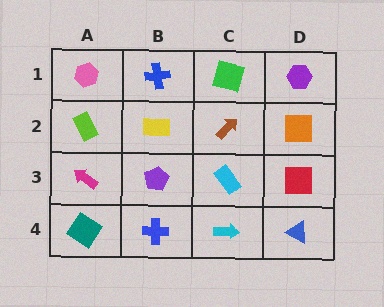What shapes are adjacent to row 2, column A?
A pink hexagon (row 1, column A), a magenta arrow (row 3, column A), a yellow rectangle (row 2, column B).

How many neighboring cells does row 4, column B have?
3.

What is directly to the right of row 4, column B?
A cyan arrow.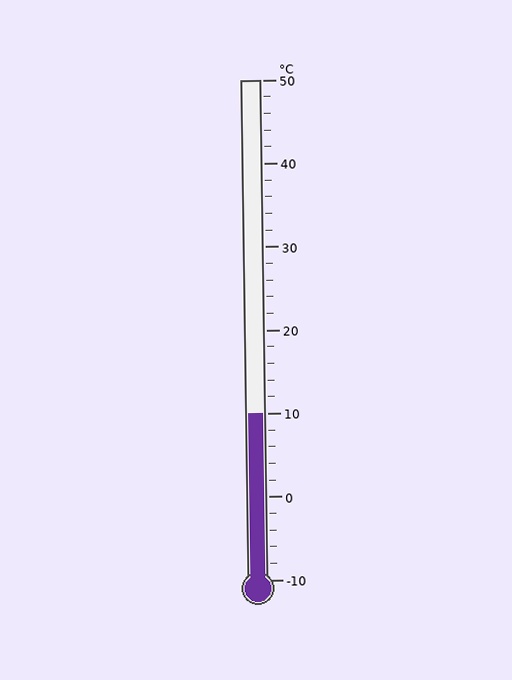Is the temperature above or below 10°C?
The temperature is at 10°C.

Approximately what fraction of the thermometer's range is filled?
The thermometer is filled to approximately 35% of its range.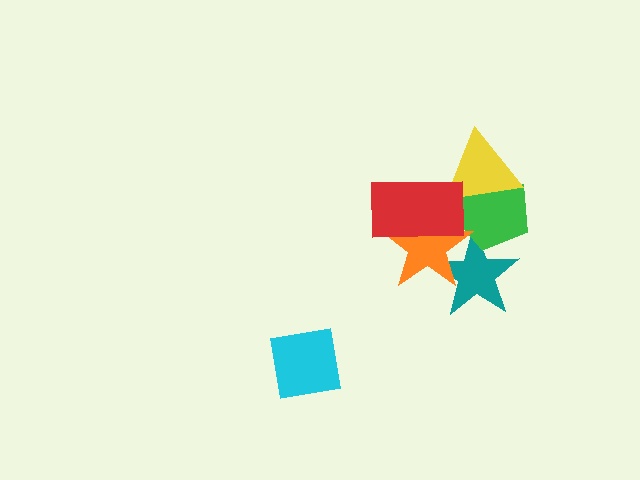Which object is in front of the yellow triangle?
The red rectangle is in front of the yellow triangle.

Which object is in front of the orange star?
The red rectangle is in front of the orange star.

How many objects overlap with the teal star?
2 objects overlap with the teal star.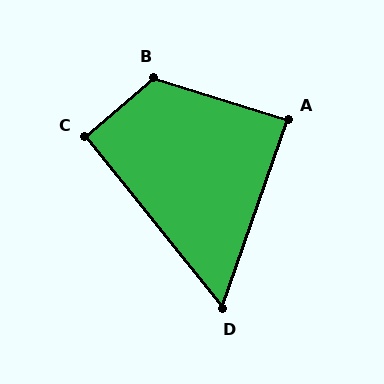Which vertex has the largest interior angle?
B, at approximately 122 degrees.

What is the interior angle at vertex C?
Approximately 92 degrees (approximately right).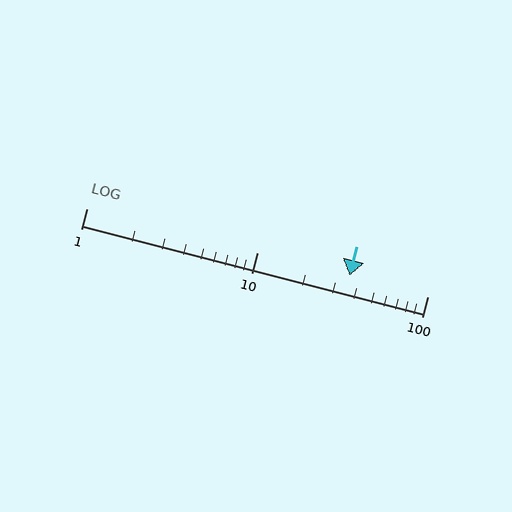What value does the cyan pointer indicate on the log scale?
The pointer indicates approximately 35.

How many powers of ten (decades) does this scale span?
The scale spans 2 decades, from 1 to 100.